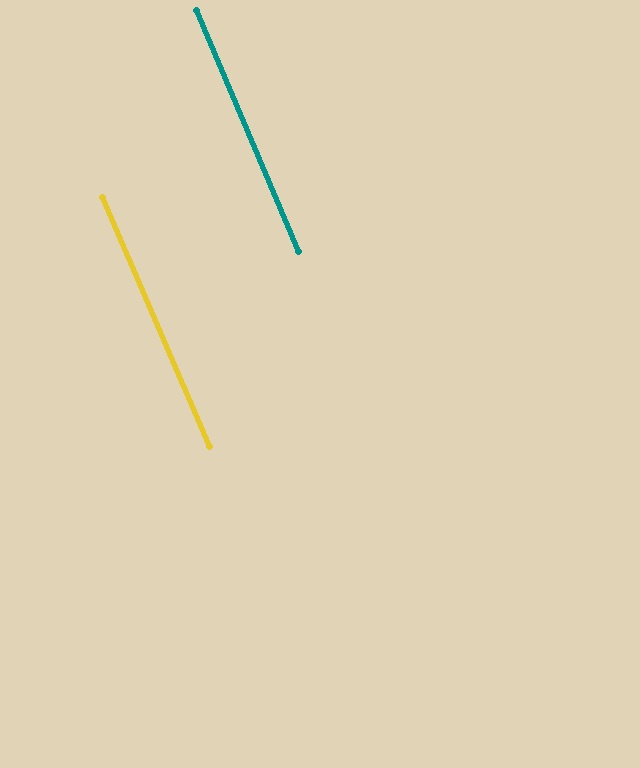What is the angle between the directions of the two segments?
Approximately 0 degrees.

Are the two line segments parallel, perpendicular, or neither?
Parallel — their directions differ by only 0.4°.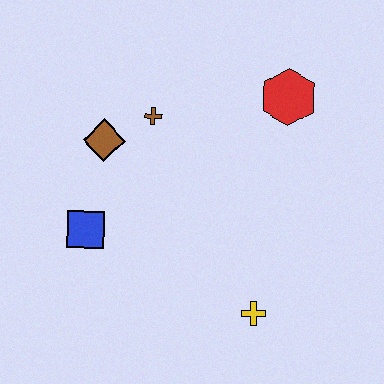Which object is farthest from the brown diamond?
The yellow cross is farthest from the brown diamond.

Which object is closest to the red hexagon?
The brown cross is closest to the red hexagon.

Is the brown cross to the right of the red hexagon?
No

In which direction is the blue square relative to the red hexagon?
The blue square is to the left of the red hexagon.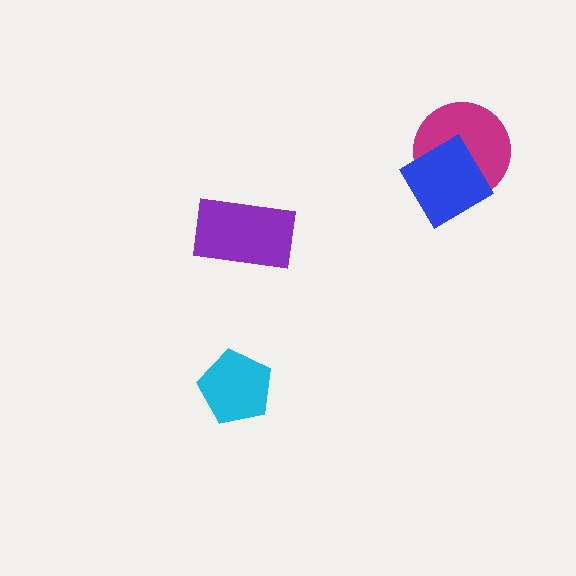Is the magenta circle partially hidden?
Yes, it is partially covered by another shape.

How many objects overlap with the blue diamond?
1 object overlaps with the blue diamond.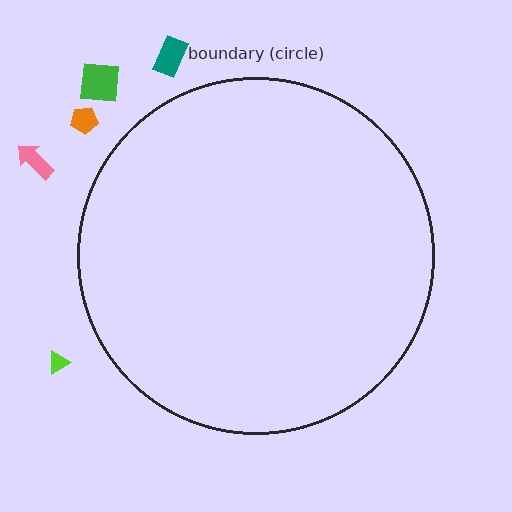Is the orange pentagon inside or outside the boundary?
Outside.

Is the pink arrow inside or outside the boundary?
Outside.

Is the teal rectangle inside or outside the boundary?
Outside.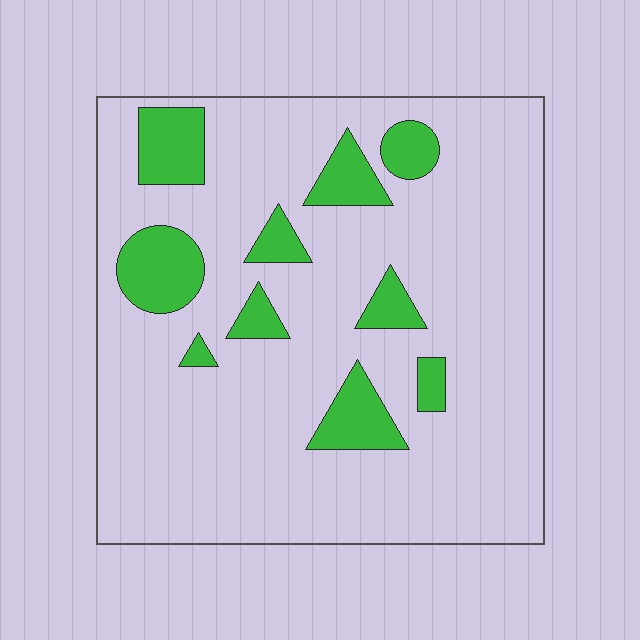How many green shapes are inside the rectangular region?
10.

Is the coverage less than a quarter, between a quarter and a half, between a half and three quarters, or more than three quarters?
Less than a quarter.